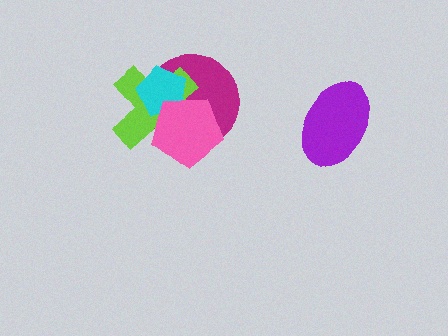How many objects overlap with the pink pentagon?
3 objects overlap with the pink pentagon.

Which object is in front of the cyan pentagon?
The pink pentagon is in front of the cyan pentagon.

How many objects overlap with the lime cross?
3 objects overlap with the lime cross.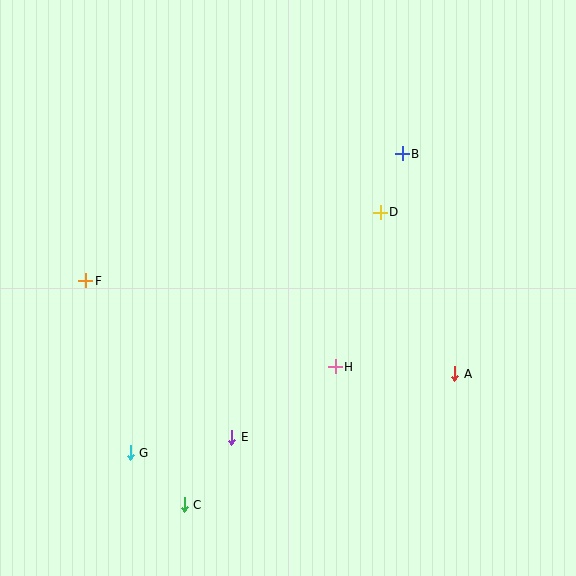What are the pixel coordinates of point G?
Point G is at (130, 453).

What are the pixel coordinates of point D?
Point D is at (380, 212).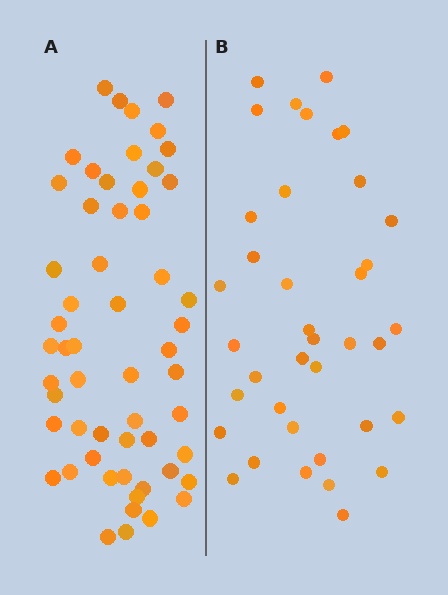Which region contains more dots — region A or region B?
Region A (the left region) has more dots.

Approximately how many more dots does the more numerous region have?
Region A has approximately 20 more dots than region B.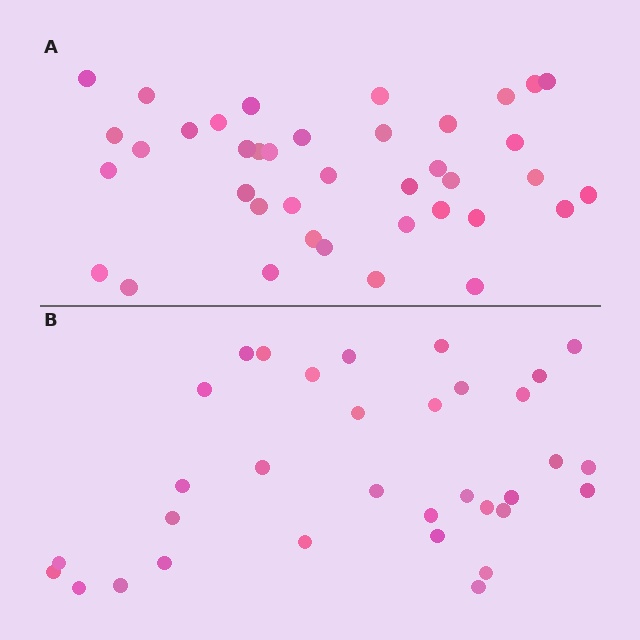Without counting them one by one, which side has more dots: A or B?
Region A (the top region) has more dots.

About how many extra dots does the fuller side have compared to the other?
Region A has about 6 more dots than region B.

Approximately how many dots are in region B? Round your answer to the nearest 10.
About 30 dots. (The exact count is 33, which rounds to 30.)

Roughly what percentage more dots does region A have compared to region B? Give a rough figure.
About 20% more.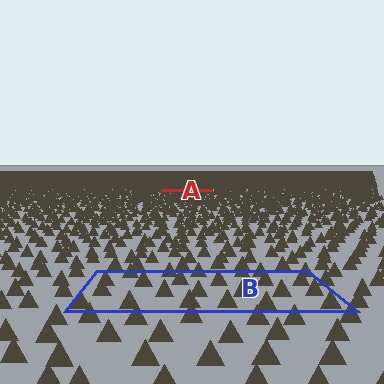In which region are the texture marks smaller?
The texture marks are smaller in region A, because it is farther away.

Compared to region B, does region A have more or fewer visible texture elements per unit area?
Region A has more texture elements per unit area — they are packed more densely because it is farther away.